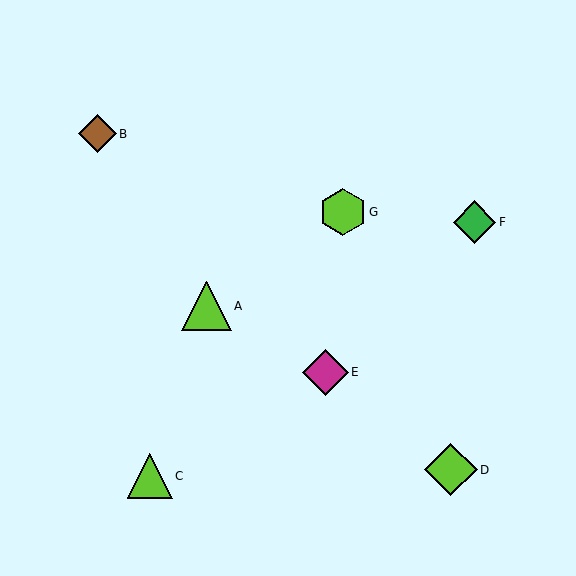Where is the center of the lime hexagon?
The center of the lime hexagon is at (343, 212).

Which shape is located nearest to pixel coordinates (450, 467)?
The lime diamond (labeled D) at (451, 470) is nearest to that location.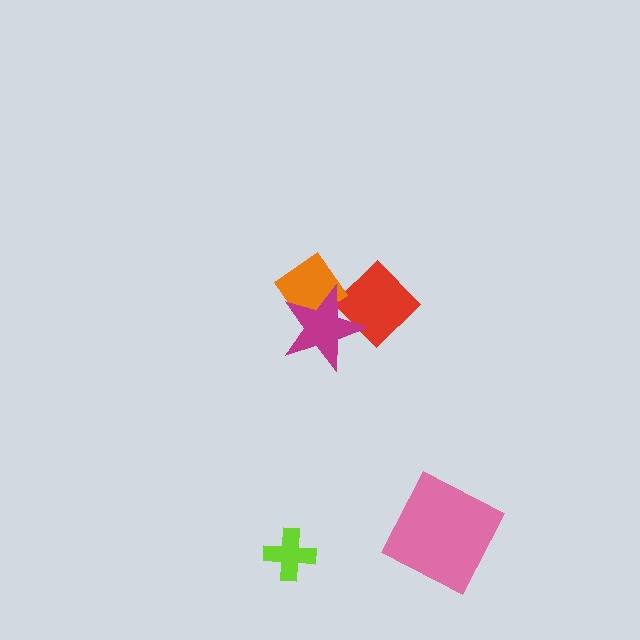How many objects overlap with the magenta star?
2 objects overlap with the magenta star.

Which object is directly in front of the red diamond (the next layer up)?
The orange diamond is directly in front of the red diamond.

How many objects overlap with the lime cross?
0 objects overlap with the lime cross.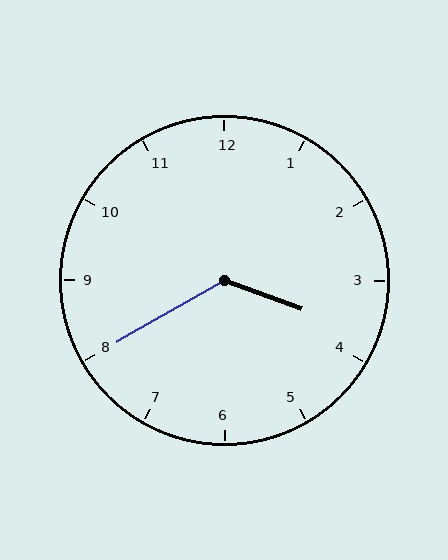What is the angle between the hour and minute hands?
Approximately 130 degrees.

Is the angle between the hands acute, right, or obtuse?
It is obtuse.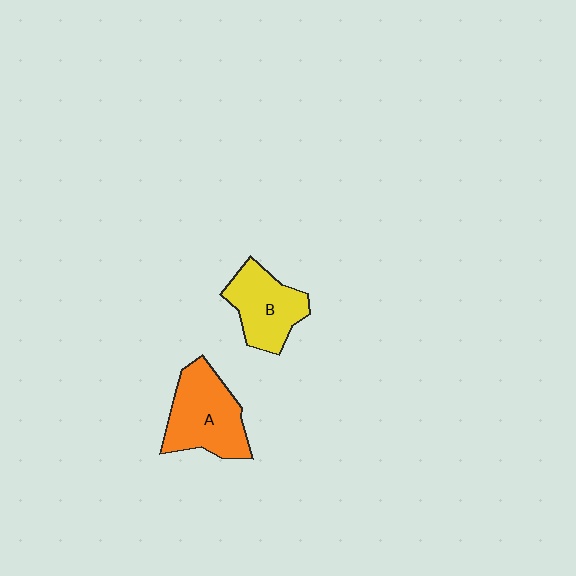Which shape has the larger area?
Shape A (orange).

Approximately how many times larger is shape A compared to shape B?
Approximately 1.2 times.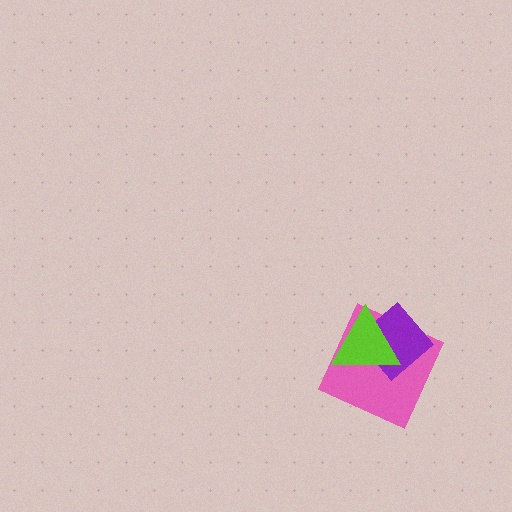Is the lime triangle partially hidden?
No, no other shape covers it.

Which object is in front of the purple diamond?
The lime triangle is in front of the purple diamond.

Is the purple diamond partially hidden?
Yes, it is partially covered by another shape.